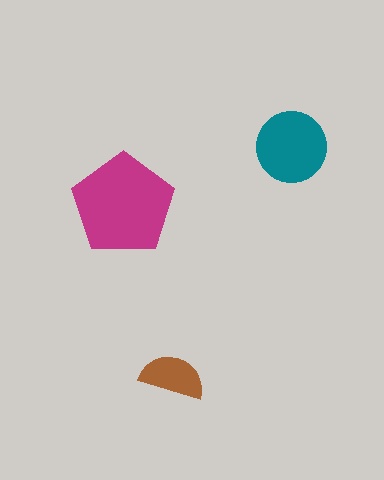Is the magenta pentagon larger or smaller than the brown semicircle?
Larger.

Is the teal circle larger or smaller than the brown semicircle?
Larger.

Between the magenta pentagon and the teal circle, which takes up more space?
The magenta pentagon.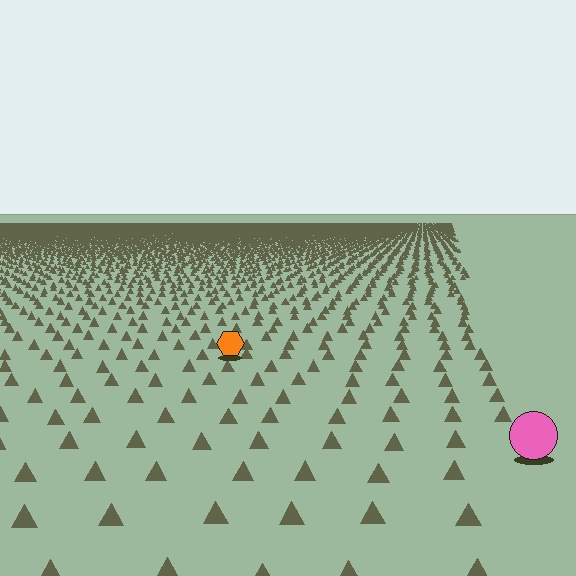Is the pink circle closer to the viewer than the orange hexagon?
Yes. The pink circle is closer — you can tell from the texture gradient: the ground texture is coarser near it.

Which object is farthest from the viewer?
The orange hexagon is farthest from the viewer. It appears smaller and the ground texture around it is denser.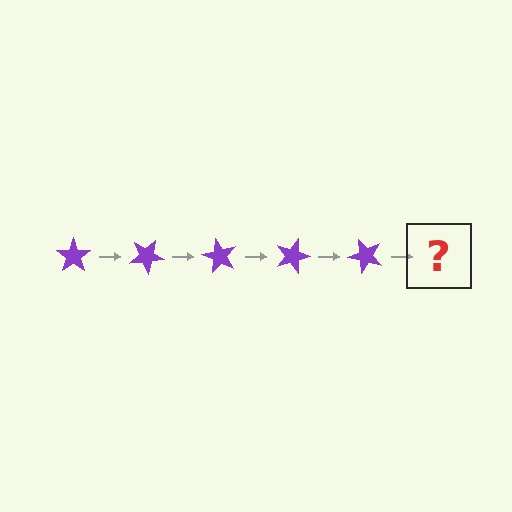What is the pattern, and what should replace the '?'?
The pattern is that the star rotates 30 degrees each step. The '?' should be a purple star rotated 150 degrees.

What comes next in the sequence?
The next element should be a purple star rotated 150 degrees.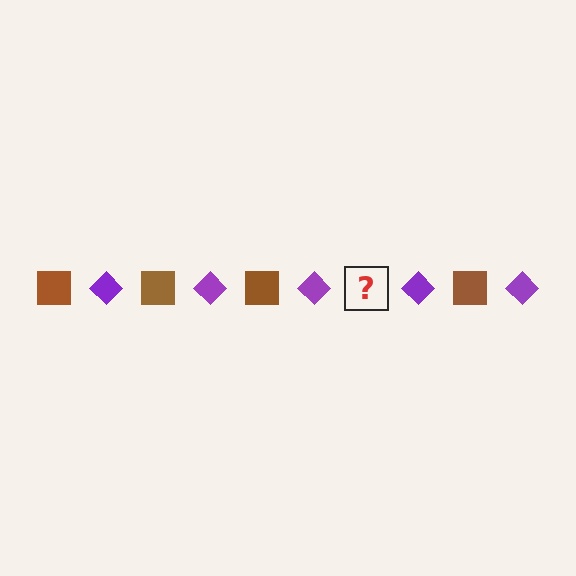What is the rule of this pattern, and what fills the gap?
The rule is that the pattern alternates between brown square and purple diamond. The gap should be filled with a brown square.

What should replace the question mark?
The question mark should be replaced with a brown square.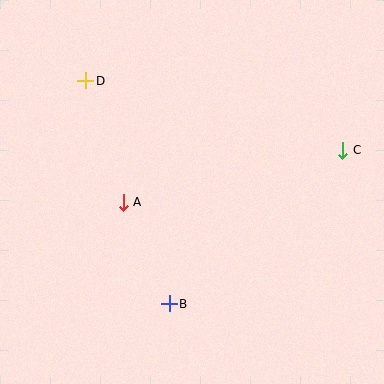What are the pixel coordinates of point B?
Point B is at (169, 304).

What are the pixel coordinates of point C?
Point C is at (343, 150).